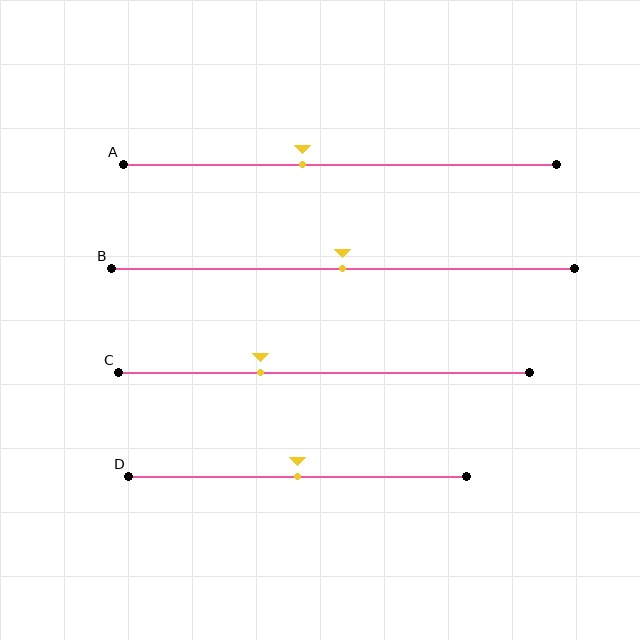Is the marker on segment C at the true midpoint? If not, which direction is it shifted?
No, the marker on segment C is shifted to the left by about 16% of the segment length.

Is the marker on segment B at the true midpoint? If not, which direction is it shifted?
Yes, the marker on segment B is at the true midpoint.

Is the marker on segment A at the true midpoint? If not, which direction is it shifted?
No, the marker on segment A is shifted to the left by about 9% of the segment length.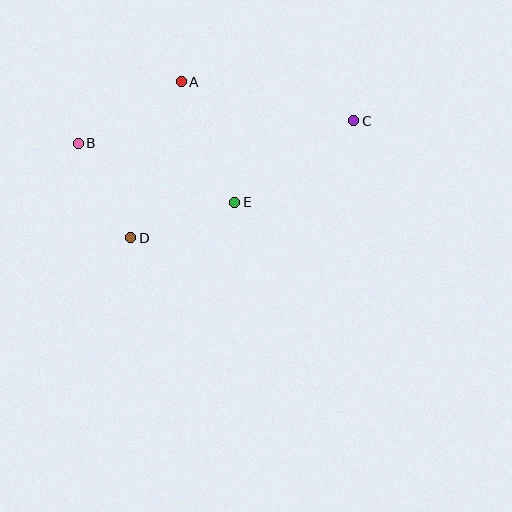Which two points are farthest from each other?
Points B and C are farthest from each other.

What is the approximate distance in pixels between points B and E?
The distance between B and E is approximately 167 pixels.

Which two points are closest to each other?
Points B and D are closest to each other.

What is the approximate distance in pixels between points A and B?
The distance between A and B is approximately 120 pixels.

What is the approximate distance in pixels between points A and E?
The distance between A and E is approximately 132 pixels.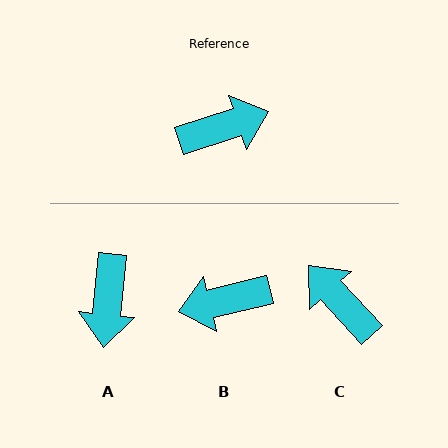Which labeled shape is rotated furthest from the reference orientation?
B, about 175 degrees away.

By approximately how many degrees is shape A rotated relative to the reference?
Approximately 114 degrees clockwise.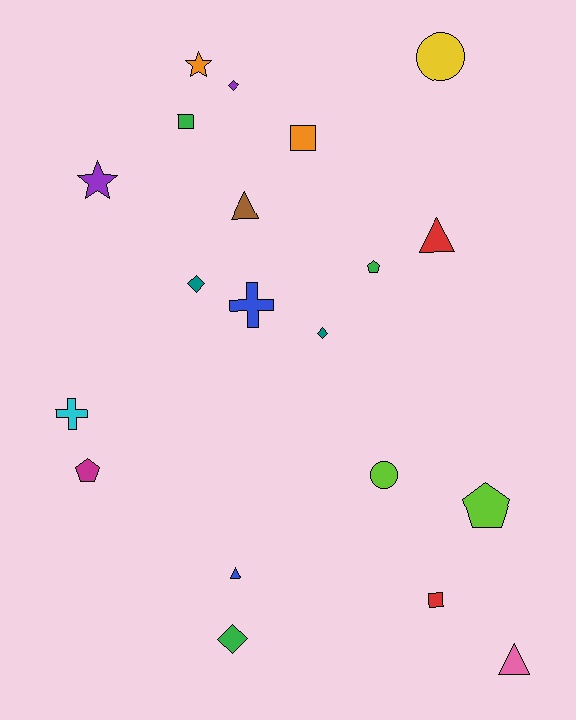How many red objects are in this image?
There are 2 red objects.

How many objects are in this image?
There are 20 objects.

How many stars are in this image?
There are 2 stars.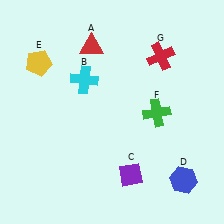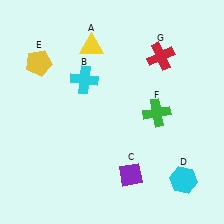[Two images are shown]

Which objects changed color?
A changed from red to yellow. D changed from blue to cyan.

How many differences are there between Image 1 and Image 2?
There are 2 differences between the two images.